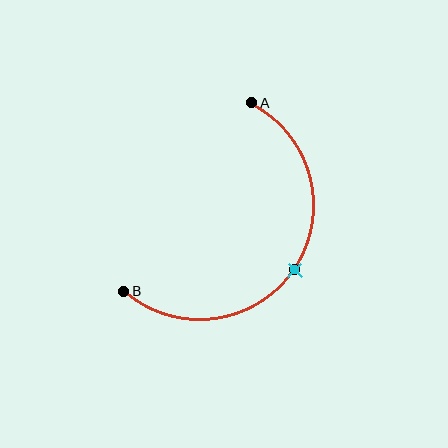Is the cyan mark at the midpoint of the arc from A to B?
Yes. The cyan mark lies on the arc at equal arc-length from both A and B — it is the arc midpoint.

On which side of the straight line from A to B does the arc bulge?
The arc bulges below and to the right of the straight line connecting A and B.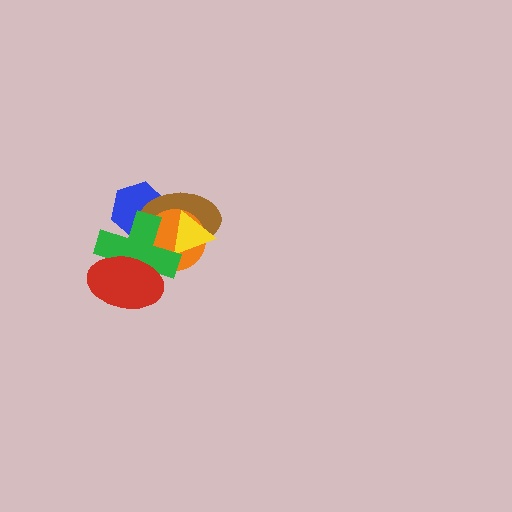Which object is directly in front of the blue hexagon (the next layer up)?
The brown ellipse is directly in front of the blue hexagon.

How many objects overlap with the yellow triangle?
3 objects overlap with the yellow triangle.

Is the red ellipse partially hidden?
No, no other shape covers it.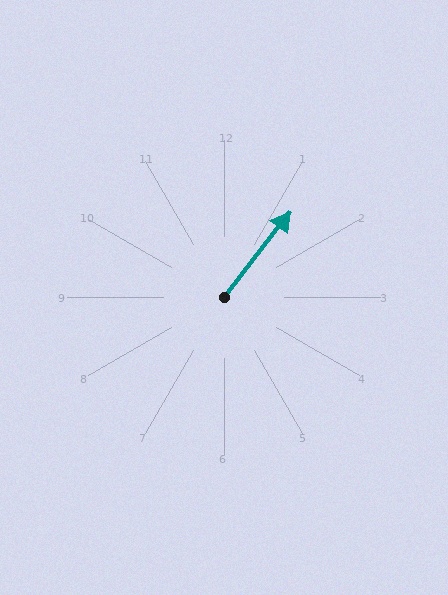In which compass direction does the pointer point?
Northeast.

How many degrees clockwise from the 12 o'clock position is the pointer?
Approximately 38 degrees.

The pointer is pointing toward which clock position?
Roughly 1 o'clock.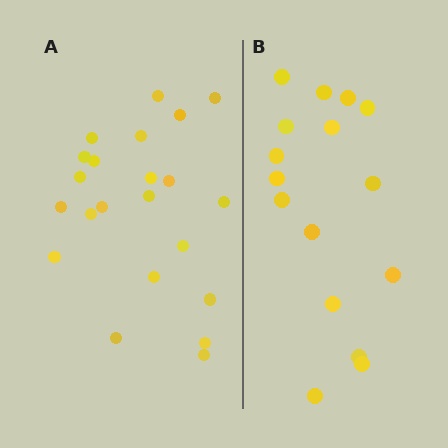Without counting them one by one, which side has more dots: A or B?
Region A (the left region) has more dots.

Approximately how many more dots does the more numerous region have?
Region A has about 6 more dots than region B.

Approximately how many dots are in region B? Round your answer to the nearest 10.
About 20 dots. (The exact count is 16, which rounds to 20.)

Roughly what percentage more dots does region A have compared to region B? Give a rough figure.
About 40% more.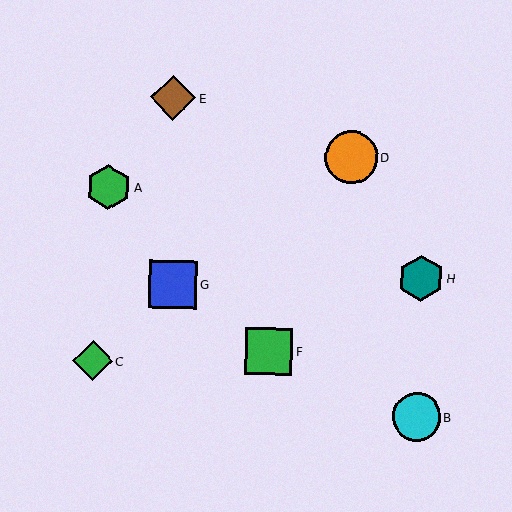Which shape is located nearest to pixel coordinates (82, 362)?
The green diamond (labeled C) at (93, 361) is nearest to that location.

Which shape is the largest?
The orange circle (labeled D) is the largest.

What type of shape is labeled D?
Shape D is an orange circle.